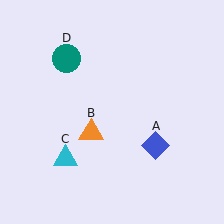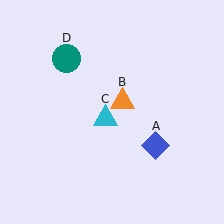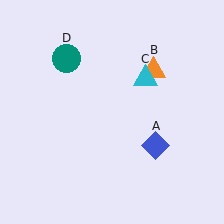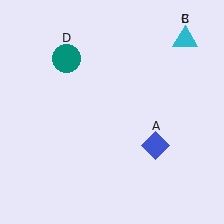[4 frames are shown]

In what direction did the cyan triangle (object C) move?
The cyan triangle (object C) moved up and to the right.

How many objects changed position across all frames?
2 objects changed position: orange triangle (object B), cyan triangle (object C).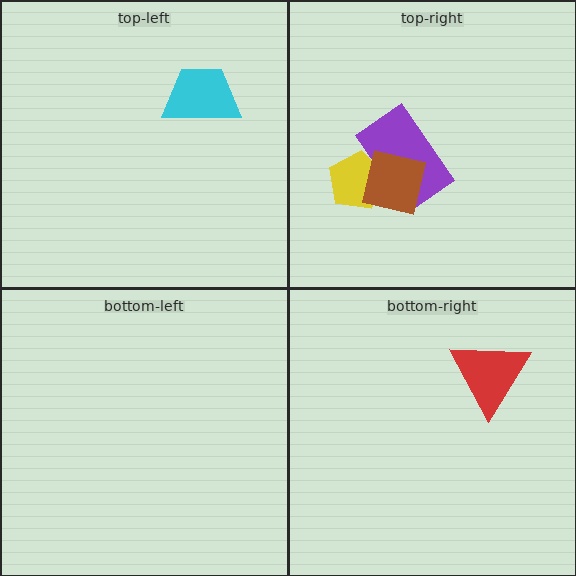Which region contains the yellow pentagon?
The top-right region.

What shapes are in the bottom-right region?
The red triangle.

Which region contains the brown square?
The top-right region.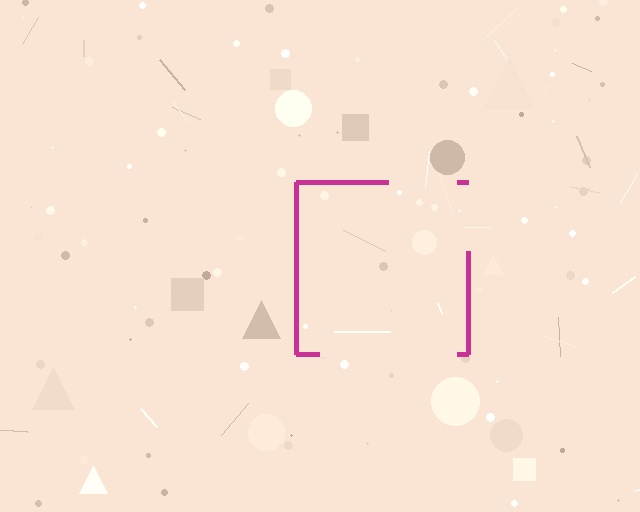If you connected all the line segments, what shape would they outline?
They would outline a square.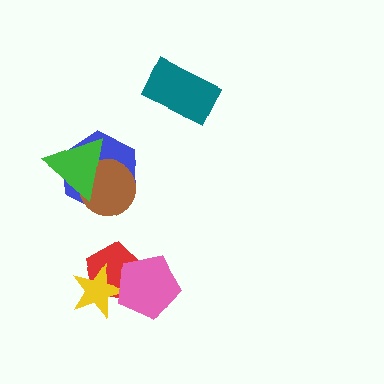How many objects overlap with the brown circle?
2 objects overlap with the brown circle.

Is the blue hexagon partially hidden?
Yes, it is partially covered by another shape.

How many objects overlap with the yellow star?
2 objects overlap with the yellow star.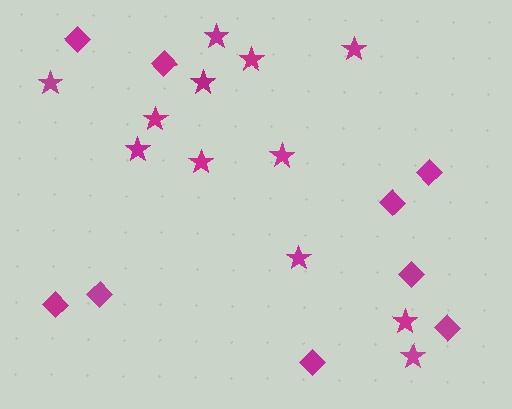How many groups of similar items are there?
There are 2 groups: one group of stars (12) and one group of diamonds (9).